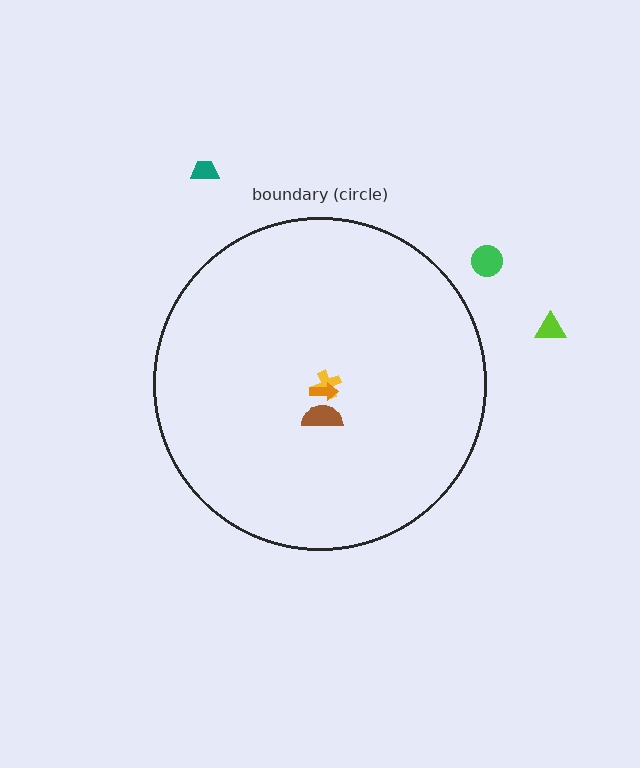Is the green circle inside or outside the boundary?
Outside.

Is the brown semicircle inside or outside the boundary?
Inside.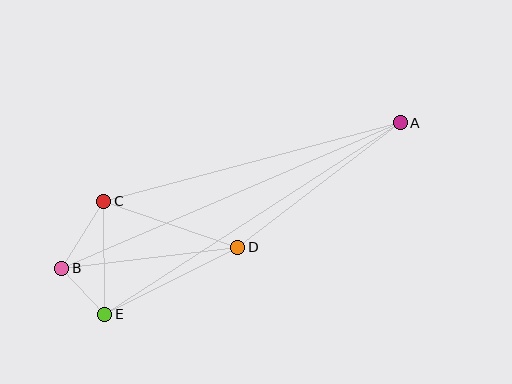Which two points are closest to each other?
Points B and E are closest to each other.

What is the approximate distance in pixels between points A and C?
The distance between A and C is approximately 307 pixels.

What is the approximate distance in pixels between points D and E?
The distance between D and E is approximately 149 pixels.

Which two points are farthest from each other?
Points A and B are farthest from each other.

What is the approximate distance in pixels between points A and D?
The distance between A and D is approximately 205 pixels.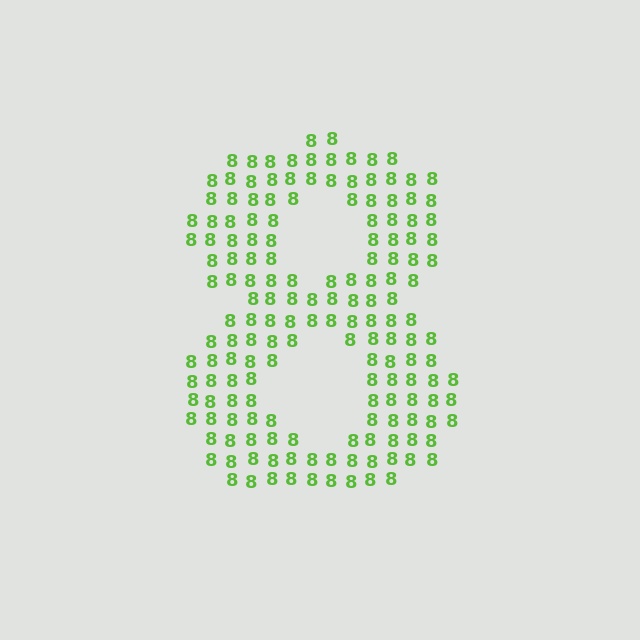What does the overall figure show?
The overall figure shows the digit 8.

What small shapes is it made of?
It is made of small digit 8's.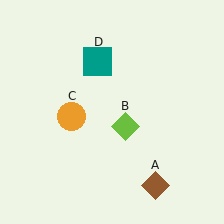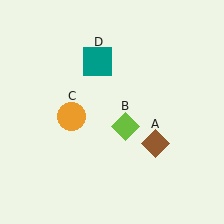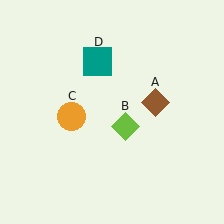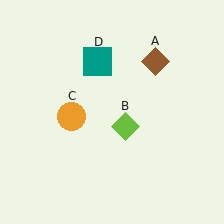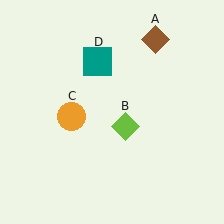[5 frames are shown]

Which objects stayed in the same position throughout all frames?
Lime diamond (object B) and orange circle (object C) and teal square (object D) remained stationary.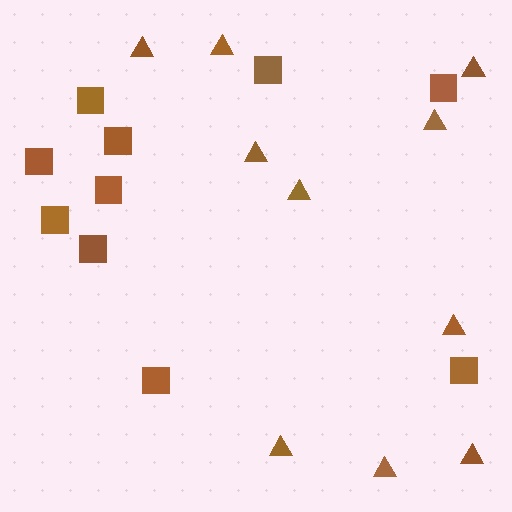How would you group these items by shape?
There are 2 groups: one group of squares (10) and one group of triangles (10).